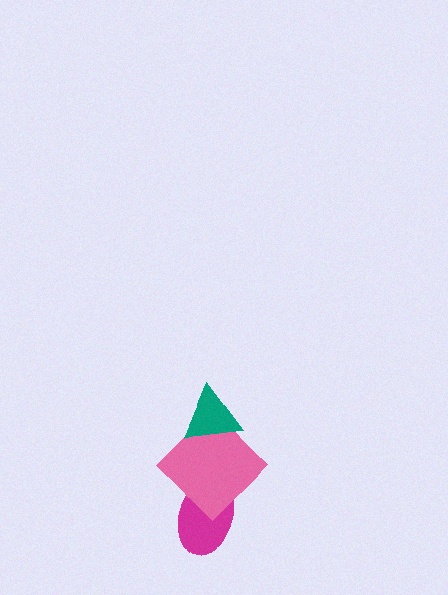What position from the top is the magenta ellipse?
The magenta ellipse is 3rd from the top.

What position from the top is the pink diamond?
The pink diamond is 2nd from the top.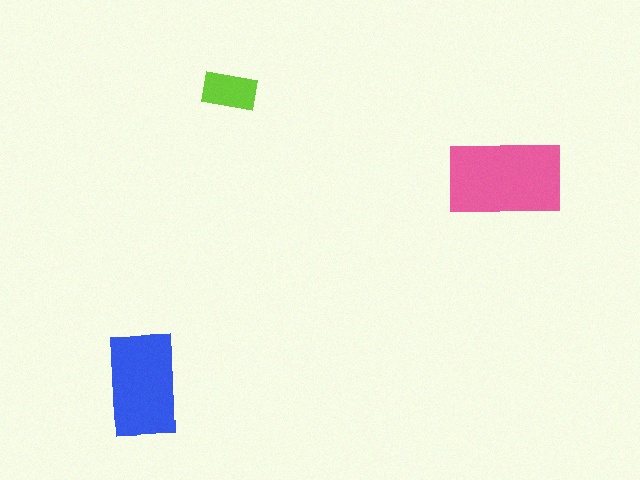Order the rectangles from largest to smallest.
the pink one, the blue one, the lime one.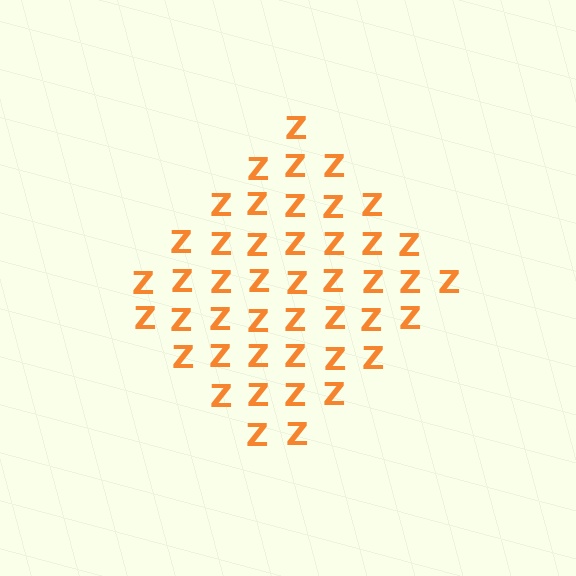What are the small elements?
The small elements are letter Z's.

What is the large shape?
The large shape is a diamond.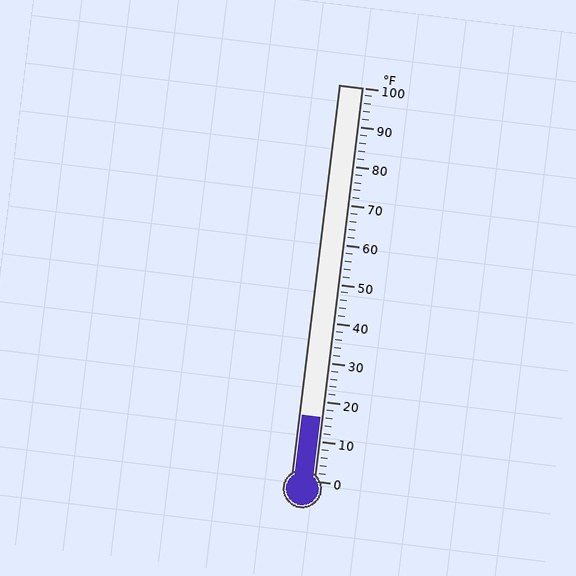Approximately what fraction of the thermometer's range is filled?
The thermometer is filled to approximately 15% of its range.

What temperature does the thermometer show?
The thermometer shows approximately 16°F.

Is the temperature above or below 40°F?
The temperature is below 40°F.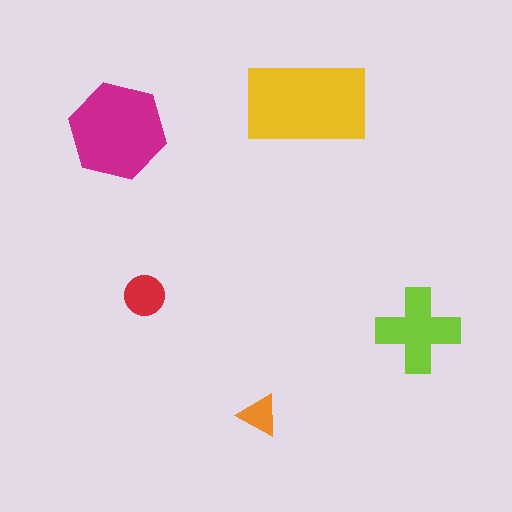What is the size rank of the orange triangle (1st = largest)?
5th.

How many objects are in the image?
There are 5 objects in the image.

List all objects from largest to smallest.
The yellow rectangle, the magenta hexagon, the lime cross, the red circle, the orange triangle.